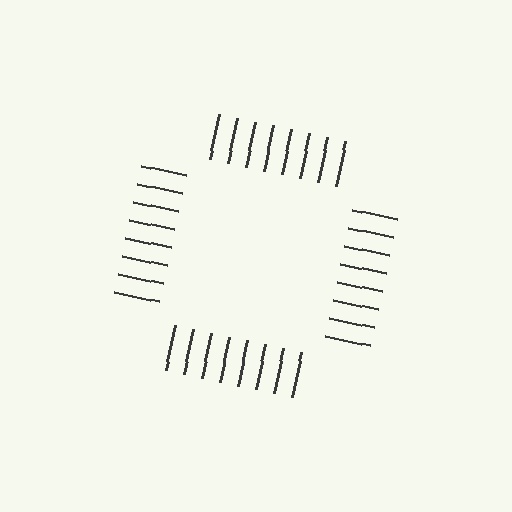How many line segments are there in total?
32 — 8 along each of the 4 edges.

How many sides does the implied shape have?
4 sides — the line-ends trace a square.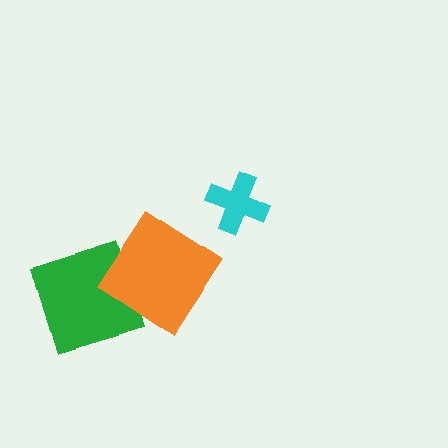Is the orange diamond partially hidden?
No, no other shape covers it.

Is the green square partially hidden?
Yes, it is partially covered by another shape.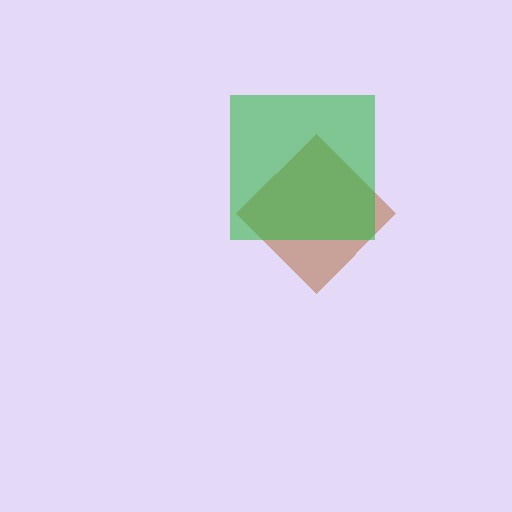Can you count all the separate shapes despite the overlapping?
Yes, there are 2 separate shapes.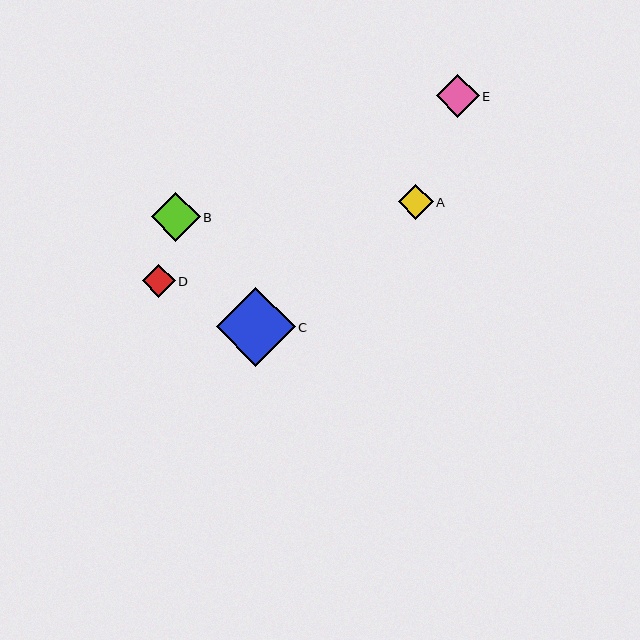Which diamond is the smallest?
Diamond D is the smallest with a size of approximately 33 pixels.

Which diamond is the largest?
Diamond C is the largest with a size of approximately 79 pixels.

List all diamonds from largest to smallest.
From largest to smallest: C, B, E, A, D.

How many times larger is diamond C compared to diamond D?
Diamond C is approximately 2.4 times the size of diamond D.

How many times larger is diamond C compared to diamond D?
Diamond C is approximately 2.4 times the size of diamond D.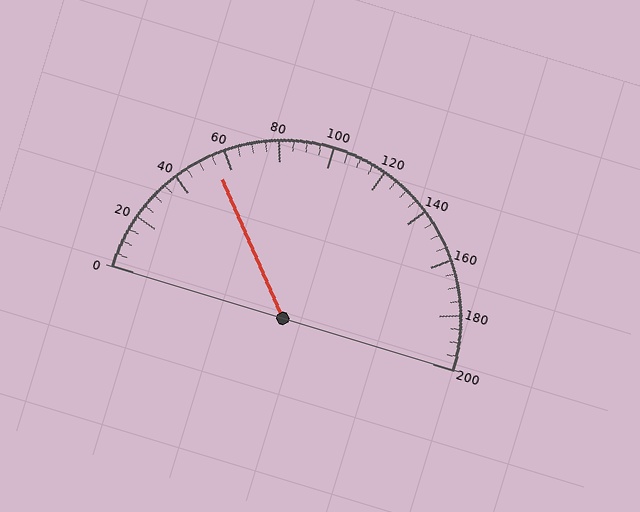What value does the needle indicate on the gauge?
The needle indicates approximately 55.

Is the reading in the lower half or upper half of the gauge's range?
The reading is in the lower half of the range (0 to 200).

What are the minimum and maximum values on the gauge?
The gauge ranges from 0 to 200.